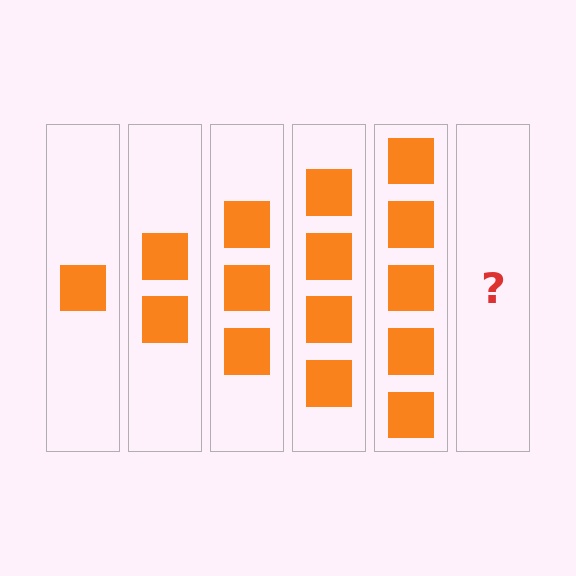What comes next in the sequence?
The next element should be 6 squares.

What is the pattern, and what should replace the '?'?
The pattern is that each step adds one more square. The '?' should be 6 squares.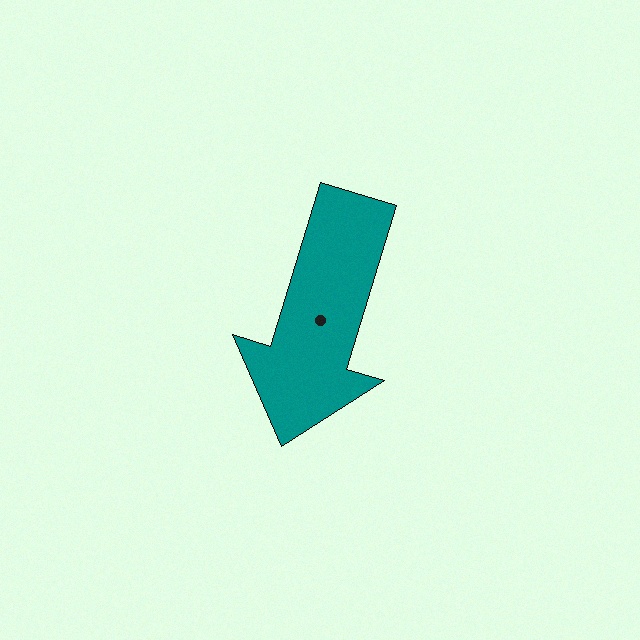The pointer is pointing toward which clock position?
Roughly 7 o'clock.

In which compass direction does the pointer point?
South.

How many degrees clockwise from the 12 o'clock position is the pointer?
Approximately 197 degrees.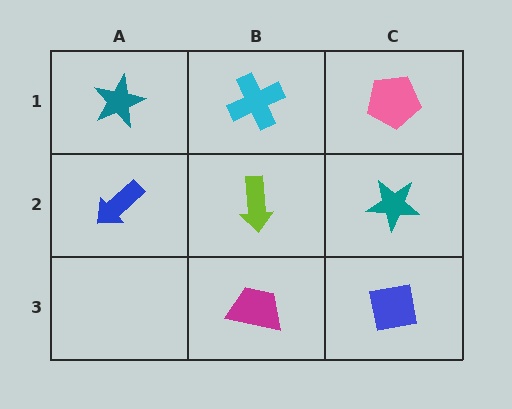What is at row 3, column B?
A magenta trapezoid.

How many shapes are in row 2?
3 shapes.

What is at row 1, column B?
A cyan cross.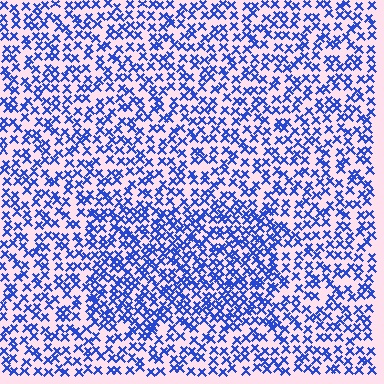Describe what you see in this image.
The image contains small blue elements arranged at two different densities. A rectangle-shaped region is visible where the elements are more densely packed than the surrounding area.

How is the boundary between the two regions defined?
The boundary is defined by a change in element density (approximately 1.6x ratio). All elements are the same color, size, and shape.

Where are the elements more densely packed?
The elements are more densely packed inside the rectangle boundary.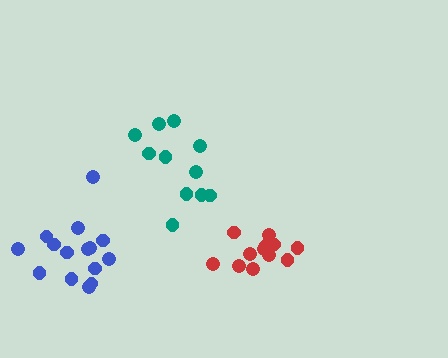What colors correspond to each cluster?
The clusters are colored: red, blue, teal.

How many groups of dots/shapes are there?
There are 3 groups.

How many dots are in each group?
Group 1: 12 dots, Group 2: 15 dots, Group 3: 11 dots (38 total).